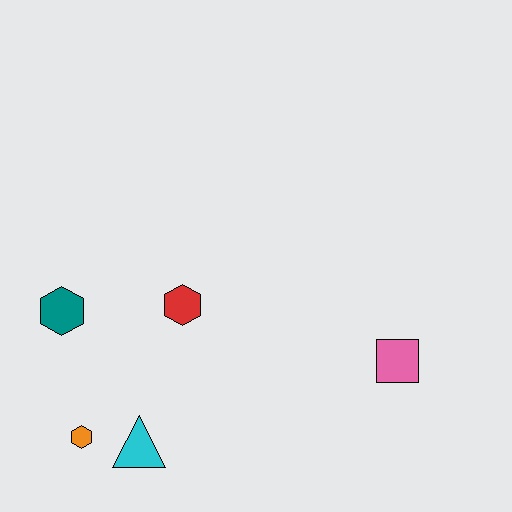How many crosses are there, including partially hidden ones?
There are no crosses.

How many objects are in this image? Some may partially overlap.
There are 5 objects.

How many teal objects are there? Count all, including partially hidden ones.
There is 1 teal object.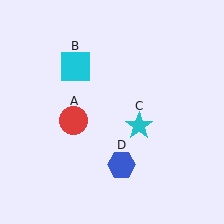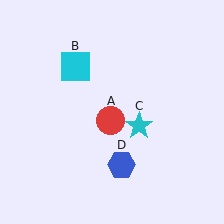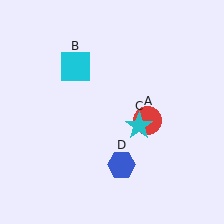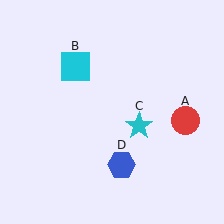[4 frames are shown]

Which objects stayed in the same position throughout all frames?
Cyan square (object B) and cyan star (object C) and blue hexagon (object D) remained stationary.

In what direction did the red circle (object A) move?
The red circle (object A) moved right.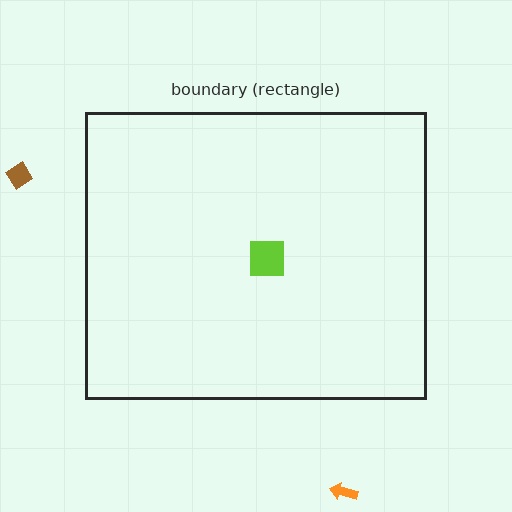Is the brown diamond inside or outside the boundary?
Outside.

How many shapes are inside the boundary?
1 inside, 2 outside.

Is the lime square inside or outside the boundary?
Inside.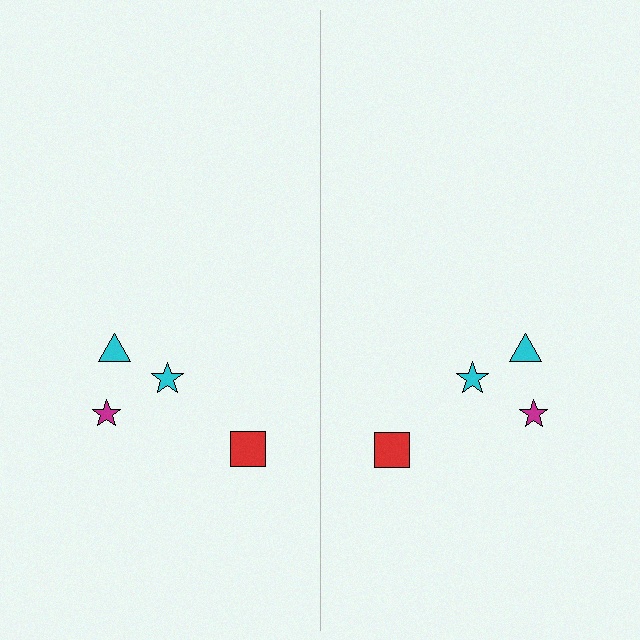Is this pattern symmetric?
Yes, this pattern has bilateral (reflection) symmetry.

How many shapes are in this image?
There are 8 shapes in this image.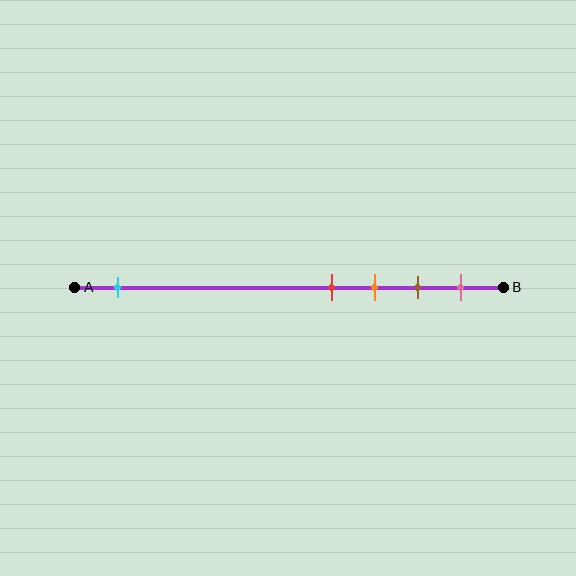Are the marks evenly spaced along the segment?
No, the marks are not evenly spaced.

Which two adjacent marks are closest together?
The red and orange marks are the closest adjacent pair.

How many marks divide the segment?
There are 5 marks dividing the segment.